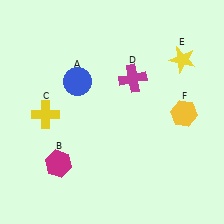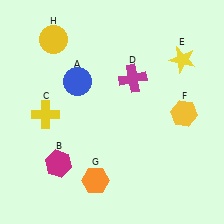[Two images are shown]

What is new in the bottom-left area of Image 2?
An orange hexagon (G) was added in the bottom-left area of Image 2.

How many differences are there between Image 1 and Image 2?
There are 2 differences between the two images.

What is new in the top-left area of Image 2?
A yellow circle (H) was added in the top-left area of Image 2.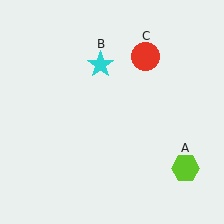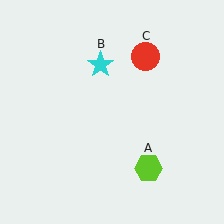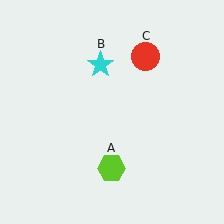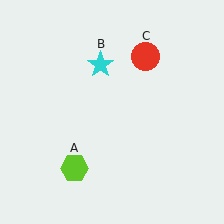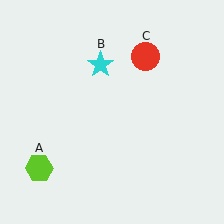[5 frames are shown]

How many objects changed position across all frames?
1 object changed position: lime hexagon (object A).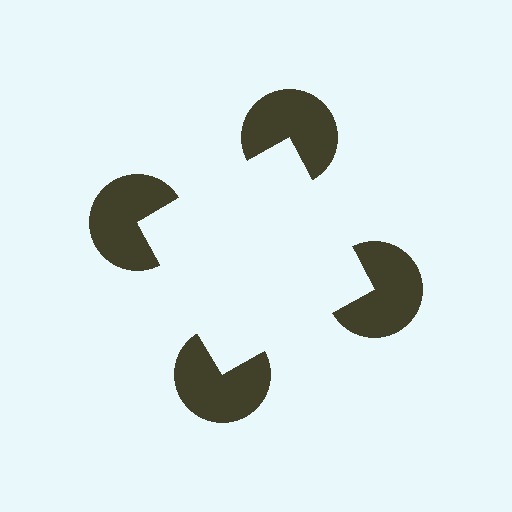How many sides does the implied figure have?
4 sides.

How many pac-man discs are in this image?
There are 4 — one at each vertex of the illusory square.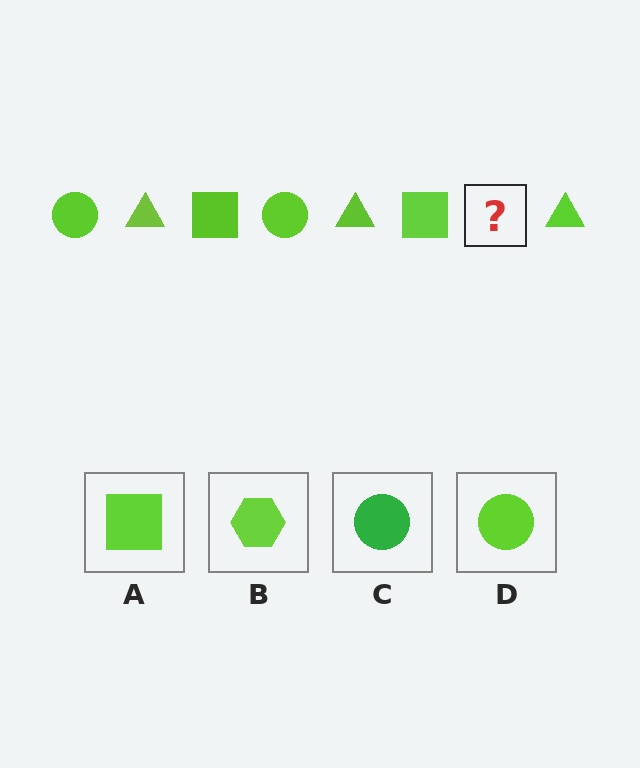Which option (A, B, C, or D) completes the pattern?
D.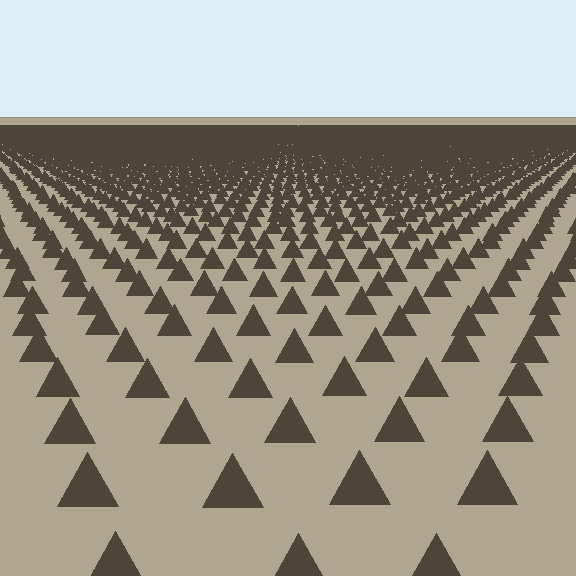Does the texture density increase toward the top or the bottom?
Density increases toward the top.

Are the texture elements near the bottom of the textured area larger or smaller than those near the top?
Larger. Near the bottom, elements are closer to the viewer and appear at a bigger on-screen size.